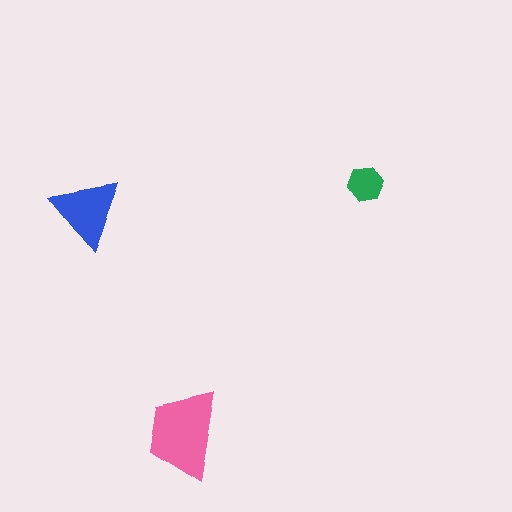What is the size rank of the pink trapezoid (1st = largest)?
1st.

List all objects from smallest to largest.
The green hexagon, the blue triangle, the pink trapezoid.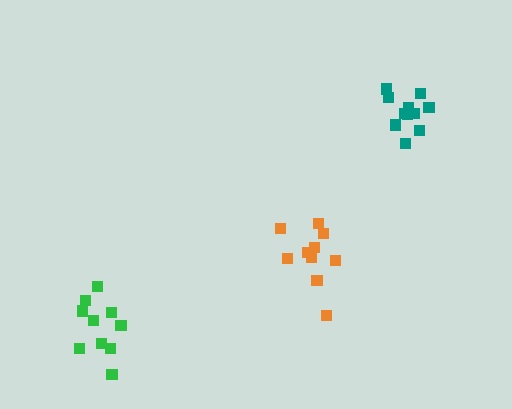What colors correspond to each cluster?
The clusters are colored: orange, teal, green.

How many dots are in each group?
Group 1: 10 dots, Group 2: 11 dots, Group 3: 10 dots (31 total).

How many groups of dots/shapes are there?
There are 3 groups.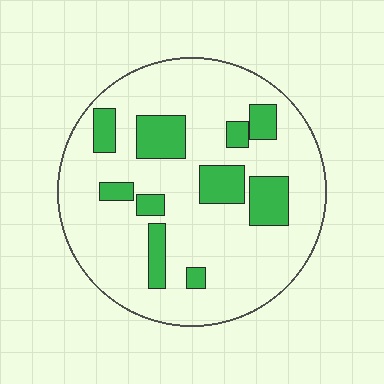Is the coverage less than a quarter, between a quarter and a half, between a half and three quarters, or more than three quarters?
Less than a quarter.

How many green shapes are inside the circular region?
10.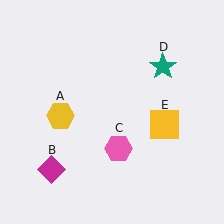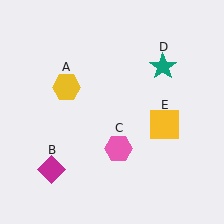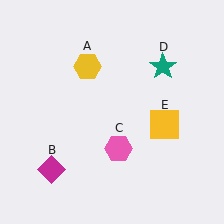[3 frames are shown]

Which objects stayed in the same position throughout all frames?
Magenta diamond (object B) and pink hexagon (object C) and teal star (object D) and yellow square (object E) remained stationary.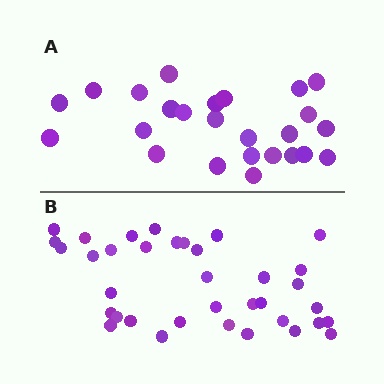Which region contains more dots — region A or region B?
Region B (the bottom region) has more dots.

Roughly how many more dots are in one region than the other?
Region B has roughly 12 or so more dots than region A.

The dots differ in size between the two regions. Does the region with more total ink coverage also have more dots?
No. Region A has more total ink coverage because its dots are larger, but region B actually contains more individual dots. Total area can be misleading — the number of items is what matters here.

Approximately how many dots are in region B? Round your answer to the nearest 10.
About 40 dots. (The exact count is 36, which rounds to 40.)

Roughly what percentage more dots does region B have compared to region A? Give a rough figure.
About 45% more.